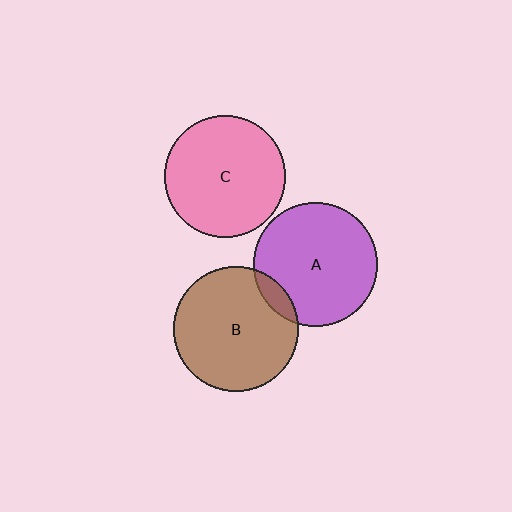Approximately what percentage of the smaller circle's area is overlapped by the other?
Approximately 10%.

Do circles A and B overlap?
Yes.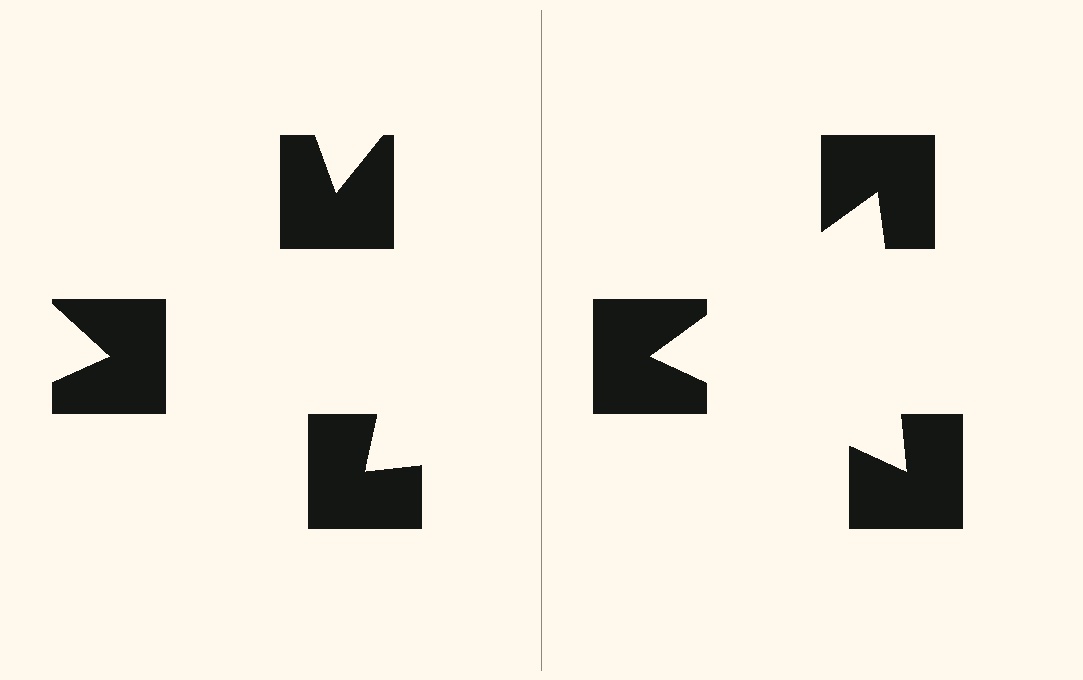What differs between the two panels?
The notched squares are positioned identically on both sides; only the wedge orientations differ. On the right they align to a triangle; on the left they are misaligned.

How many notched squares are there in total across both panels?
6 — 3 on each side.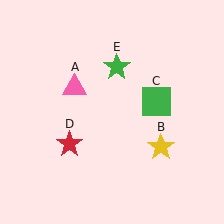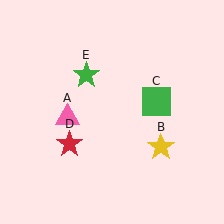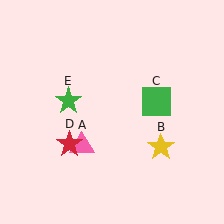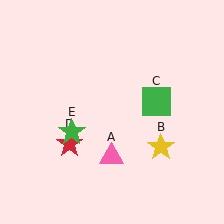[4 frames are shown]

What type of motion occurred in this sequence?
The pink triangle (object A), green star (object E) rotated counterclockwise around the center of the scene.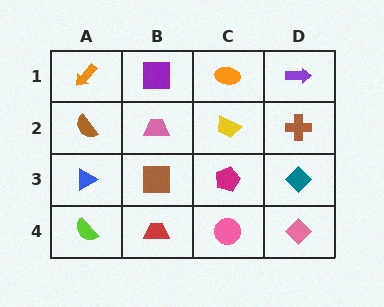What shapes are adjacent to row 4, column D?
A teal diamond (row 3, column D), a pink circle (row 4, column C).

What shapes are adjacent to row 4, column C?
A magenta pentagon (row 3, column C), a red trapezoid (row 4, column B), a pink diamond (row 4, column D).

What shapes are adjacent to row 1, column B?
A pink trapezoid (row 2, column B), an orange arrow (row 1, column A), an orange ellipse (row 1, column C).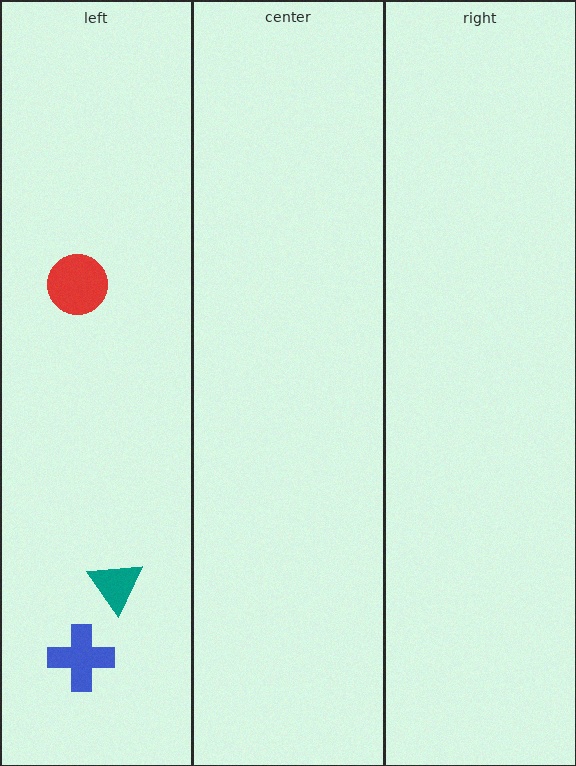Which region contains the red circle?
The left region.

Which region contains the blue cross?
The left region.